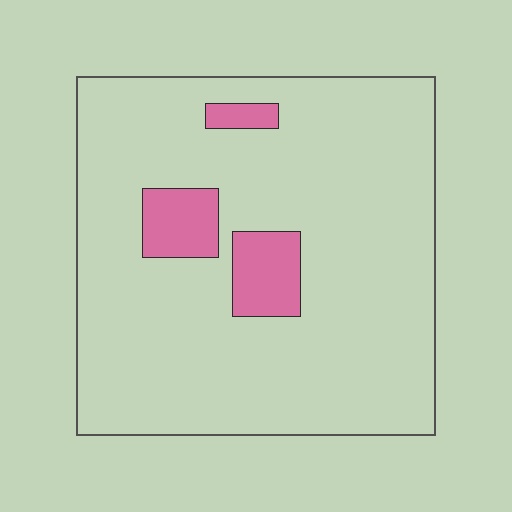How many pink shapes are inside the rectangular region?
3.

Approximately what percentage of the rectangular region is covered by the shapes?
Approximately 10%.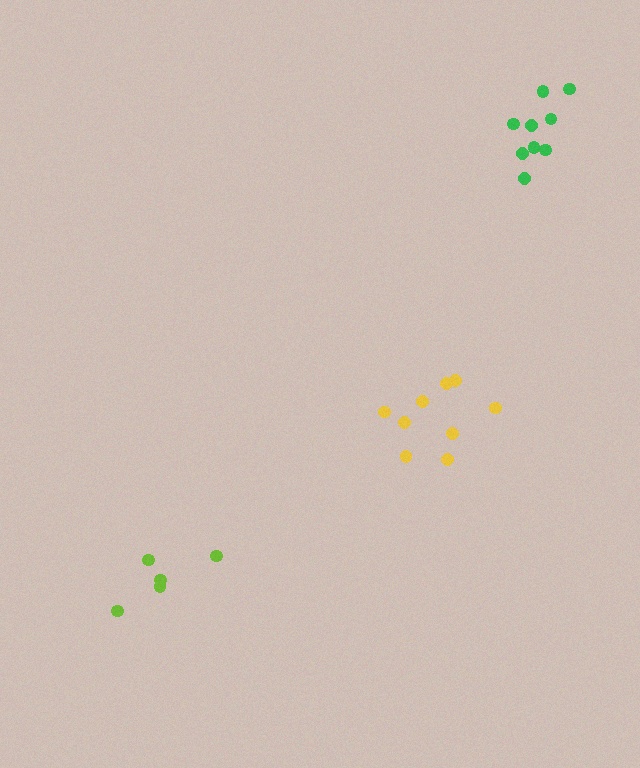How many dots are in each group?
Group 1: 5 dots, Group 2: 9 dots, Group 3: 9 dots (23 total).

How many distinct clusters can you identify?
There are 3 distinct clusters.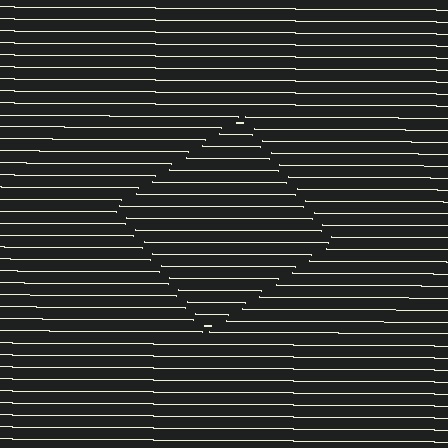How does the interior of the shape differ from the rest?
The interior of the shape contains the same grating, shifted by half a period — the contour is defined by the phase discontinuity where line-ends from the inner and outer gratings abut.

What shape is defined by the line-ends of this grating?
An illusory square. The interior of the shape contains the same grating, shifted by half a period — the contour is defined by the phase discontinuity where line-ends from the inner and outer gratings abut.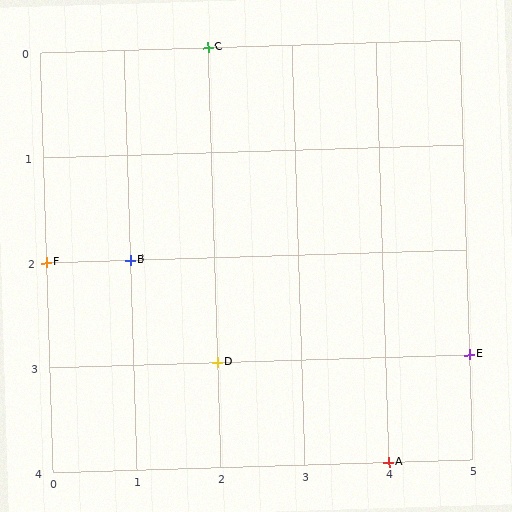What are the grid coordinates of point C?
Point C is at grid coordinates (2, 0).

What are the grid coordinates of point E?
Point E is at grid coordinates (5, 3).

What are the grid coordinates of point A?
Point A is at grid coordinates (4, 4).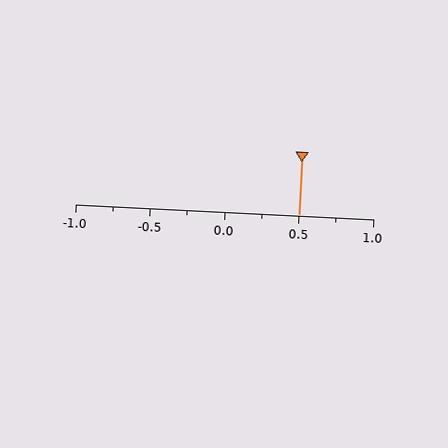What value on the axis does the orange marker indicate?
The marker indicates approximately 0.5.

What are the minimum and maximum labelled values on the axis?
The axis runs from -1.0 to 1.0.